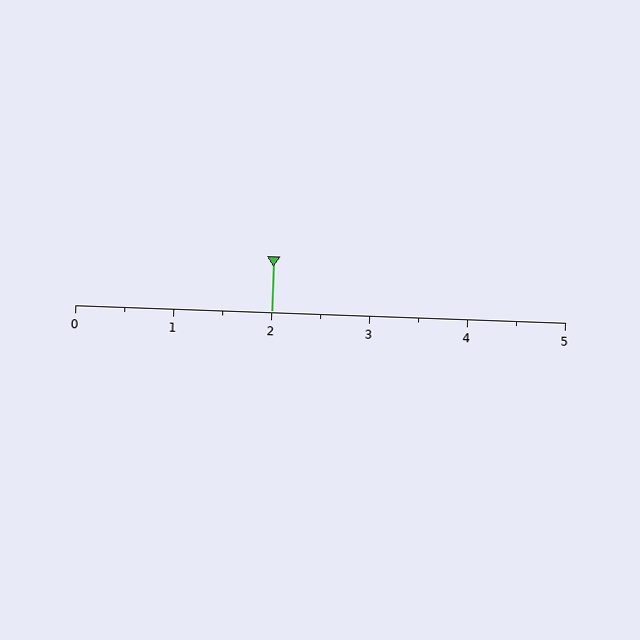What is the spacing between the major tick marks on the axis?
The major ticks are spaced 1 apart.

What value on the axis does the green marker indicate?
The marker indicates approximately 2.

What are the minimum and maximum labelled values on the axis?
The axis runs from 0 to 5.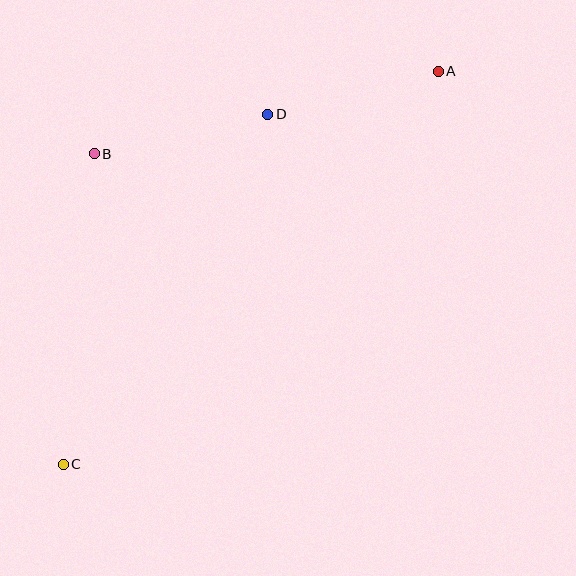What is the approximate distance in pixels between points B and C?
The distance between B and C is approximately 312 pixels.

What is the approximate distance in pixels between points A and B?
The distance between A and B is approximately 354 pixels.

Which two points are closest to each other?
Points A and D are closest to each other.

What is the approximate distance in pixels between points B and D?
The distance between B and D is approximately 178 pixels.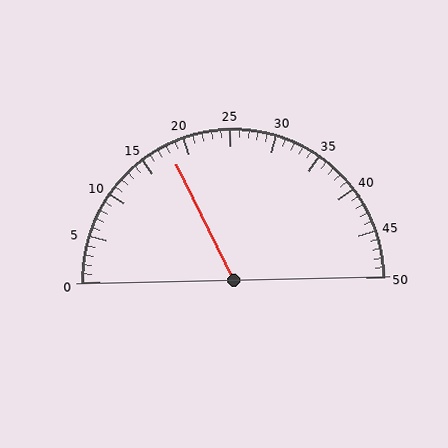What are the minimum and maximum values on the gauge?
The gauge ranges from 0 to 50.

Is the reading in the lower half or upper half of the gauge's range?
The reading is in the lower half of the range (0 to 50).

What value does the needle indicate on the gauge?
The needle indicates approximately 18.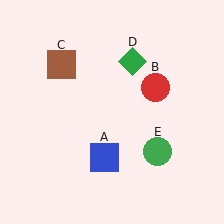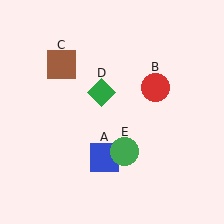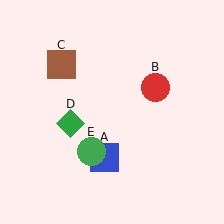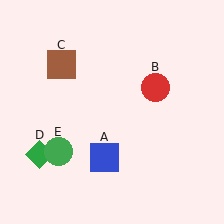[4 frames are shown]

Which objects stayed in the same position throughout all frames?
Blue square (object A) and red circle (object B) and brown square (object C) remained stationary.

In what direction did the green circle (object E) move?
The green circle (object E) moved left.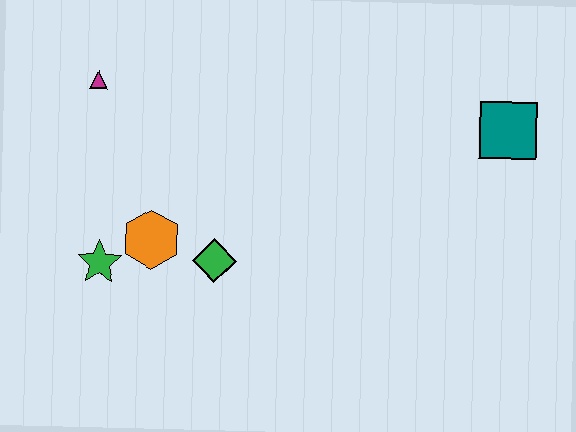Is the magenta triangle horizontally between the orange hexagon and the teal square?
No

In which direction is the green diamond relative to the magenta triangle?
The green diamond is below the magenta triangle.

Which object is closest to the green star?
The orange hexagon is closest to the green star.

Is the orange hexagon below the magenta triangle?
Yes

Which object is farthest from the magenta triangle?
The teal square is farthest from the magenta triangle.